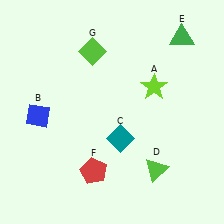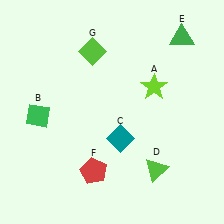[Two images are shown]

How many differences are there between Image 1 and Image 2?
There is 1 difference between the two images.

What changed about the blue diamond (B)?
In Image 1, B is blue. In Image 2, it changed to green.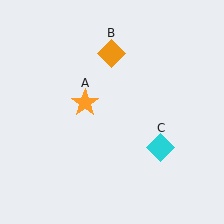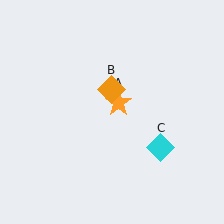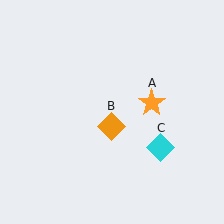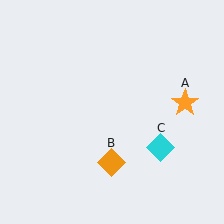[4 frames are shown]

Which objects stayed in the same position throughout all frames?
Cyan diamond (object C) remained stationary.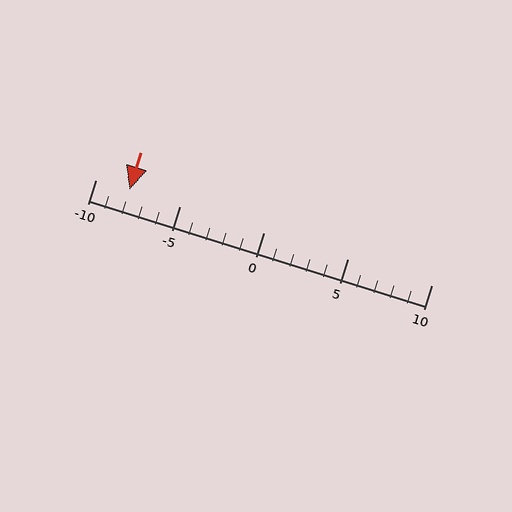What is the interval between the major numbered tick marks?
The major tick marks are spaced 5 units apart.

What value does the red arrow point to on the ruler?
The red arrow points to approximately -8.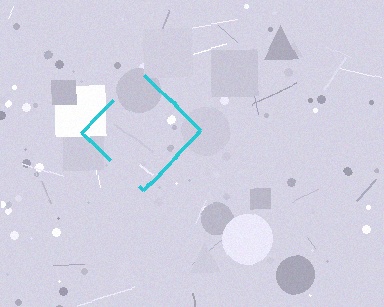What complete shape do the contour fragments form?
The contour fragments form a diamond.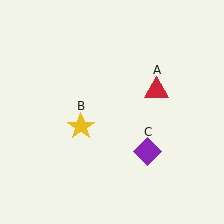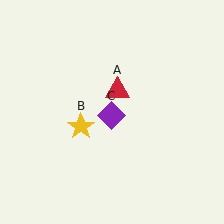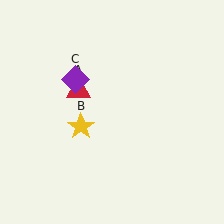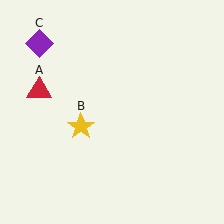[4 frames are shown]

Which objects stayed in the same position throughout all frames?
Yellow star (object B) remained stationary.